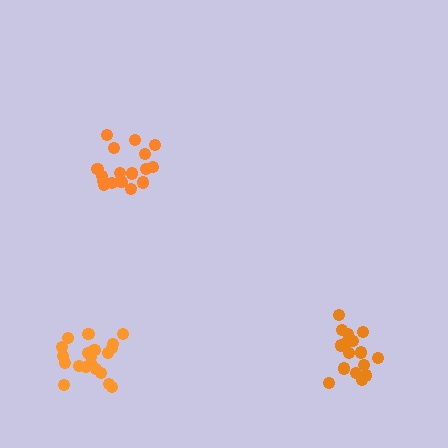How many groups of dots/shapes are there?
There are 3 groups.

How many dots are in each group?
Group 1: 20 dots, Group 2: 17 dots, Group 3: 17 dots (54 total).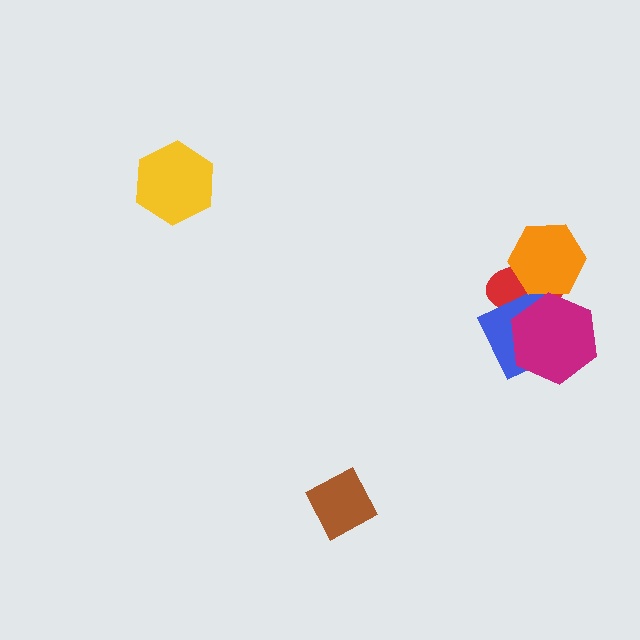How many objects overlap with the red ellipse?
3 objects overlap with the red ellipse.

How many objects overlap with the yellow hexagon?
0 objects overlap with the yellow hexagon.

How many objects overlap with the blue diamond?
3 objects overlap with the blue diamond.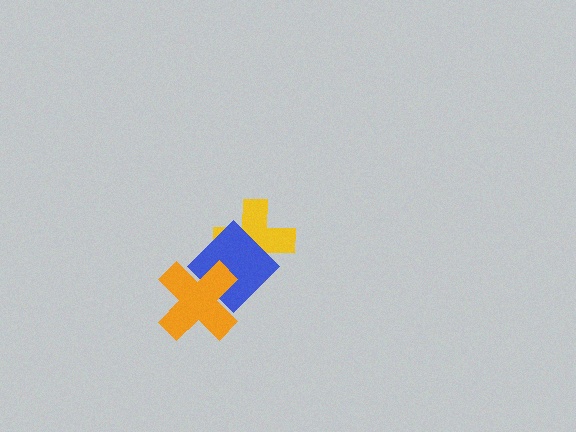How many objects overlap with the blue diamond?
2 objects overlap with the blue diamond.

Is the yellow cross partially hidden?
Yes, it is partially covered by another shape.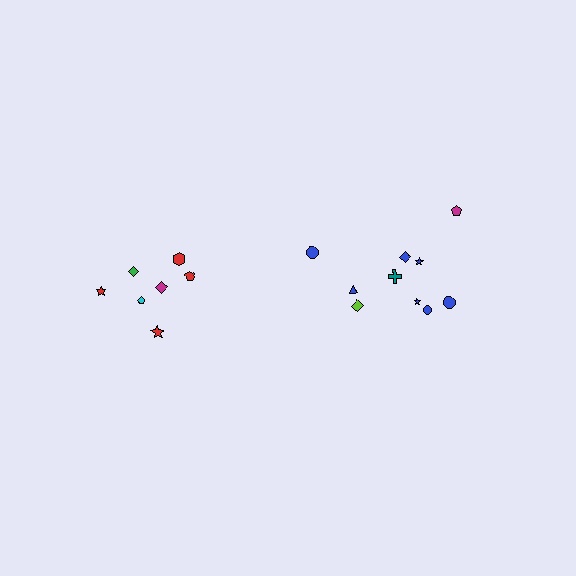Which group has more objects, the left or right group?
The right group.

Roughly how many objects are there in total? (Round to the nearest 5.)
Roughly 15 objects in total.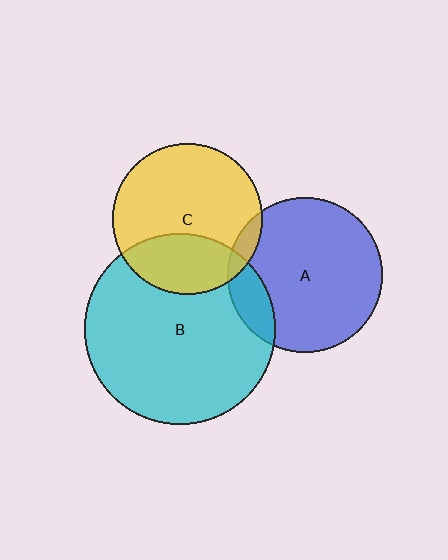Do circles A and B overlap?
Yes.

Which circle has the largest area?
Circle B (cyan).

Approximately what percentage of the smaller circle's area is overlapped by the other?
Approximately 15%.